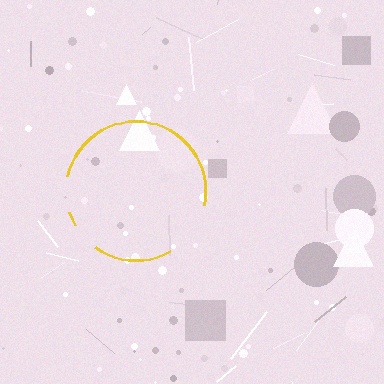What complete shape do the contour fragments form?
The contour fragments form a circle.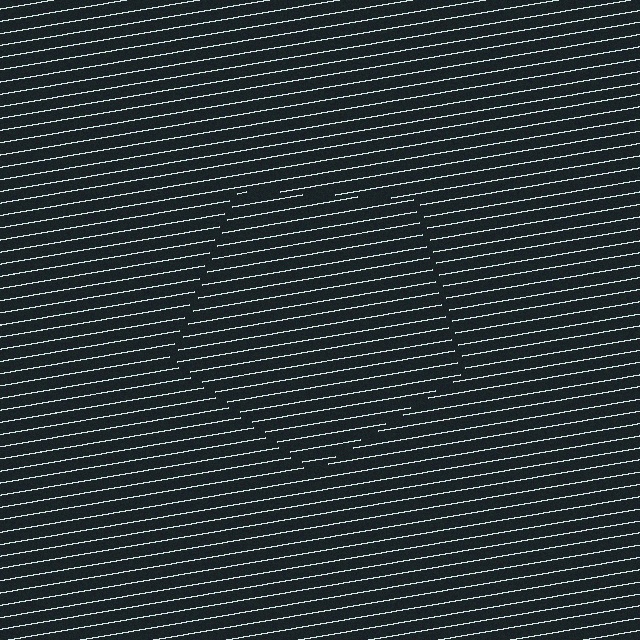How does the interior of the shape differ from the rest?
The interior of the shape contains the same grating, shifted by half a period — the contour is defined by the phase discontinuity where line-ends from the inner and outer gratings abut.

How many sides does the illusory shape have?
5 sides — the line-ends trace a pentagon.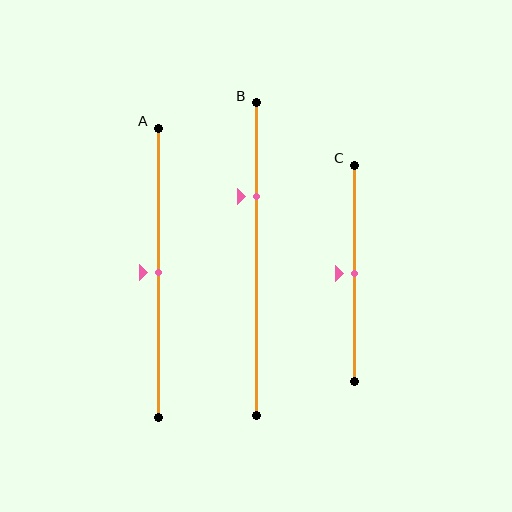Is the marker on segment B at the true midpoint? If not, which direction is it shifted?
No, the marker on segment B is shifted upward by about 20% of the segment length.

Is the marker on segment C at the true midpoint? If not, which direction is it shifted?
Yes, the marker on segment C is at the true midpoint.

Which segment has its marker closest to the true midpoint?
Segment A has its marker closest to the true midpoint.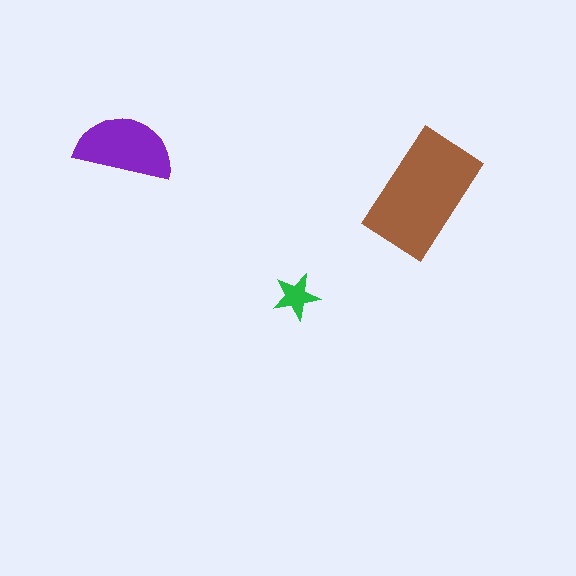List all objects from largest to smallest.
The brown rectangle, the purple semicircle, the green star.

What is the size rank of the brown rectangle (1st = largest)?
1st.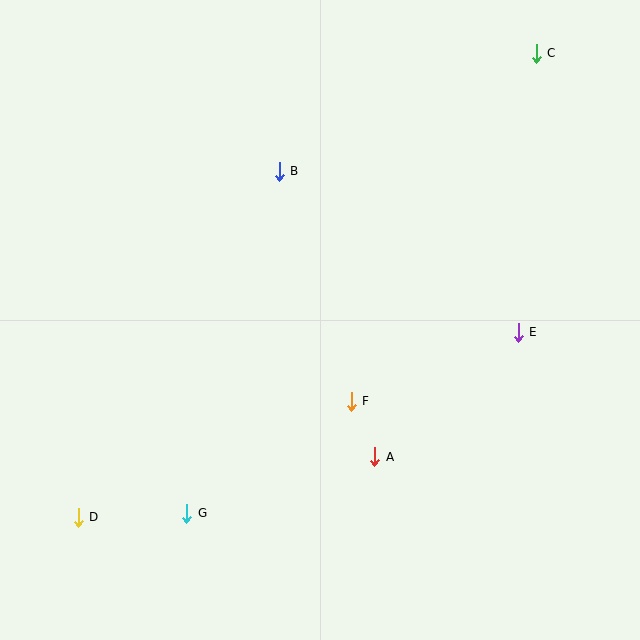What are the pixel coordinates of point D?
Point D is at (78, 517).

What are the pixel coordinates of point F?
Point F is at (351, 401).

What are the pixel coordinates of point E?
Point E is at (518, 332).